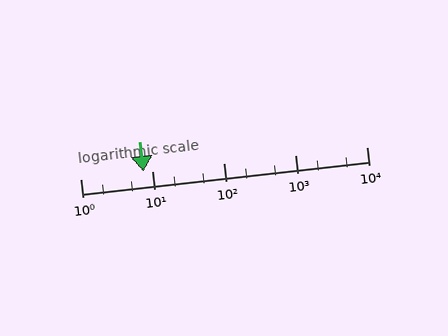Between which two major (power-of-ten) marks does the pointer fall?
The pointer is between 1 and 10.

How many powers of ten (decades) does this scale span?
The scale spans 4 decades, from 1 to 10000.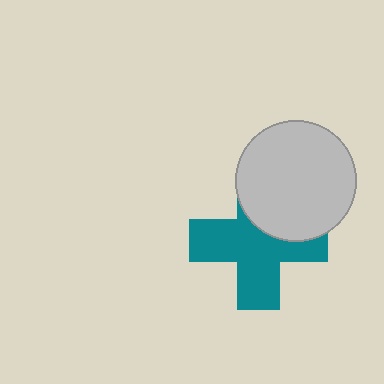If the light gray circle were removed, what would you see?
You would see the complete teal cross.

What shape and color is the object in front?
The object in front is a light gray circle.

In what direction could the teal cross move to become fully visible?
The teal cross could move down. That would shift it out from behind the light gray circle entirely.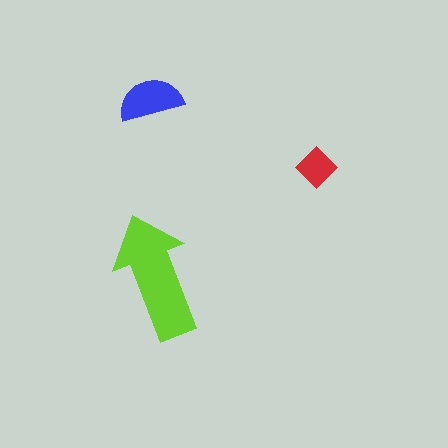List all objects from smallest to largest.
The red diamond, the blue semicircle, the lime arrow.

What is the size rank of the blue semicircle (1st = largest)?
2nd.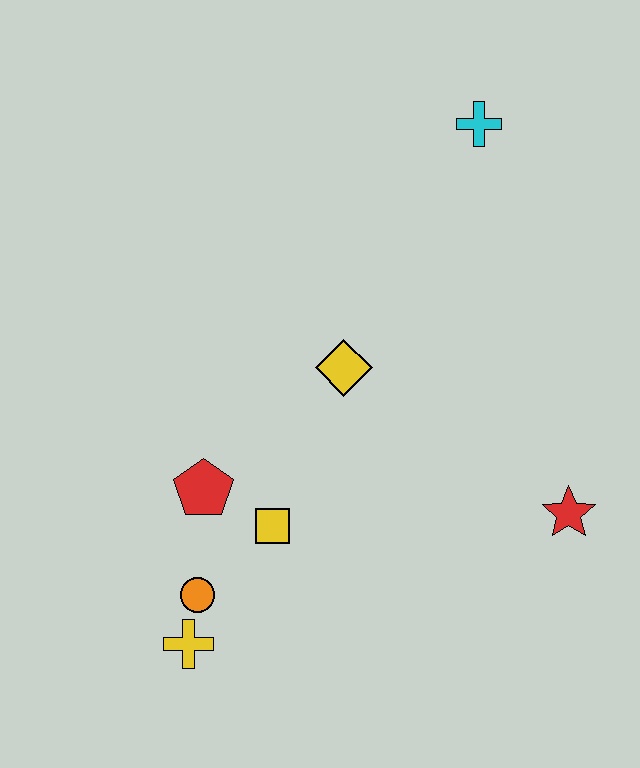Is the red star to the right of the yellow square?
Yes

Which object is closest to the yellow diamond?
The yellow square is closest to the yellow diamond.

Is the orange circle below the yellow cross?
No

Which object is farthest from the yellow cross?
The cyan cross is farthest from the yellow cross.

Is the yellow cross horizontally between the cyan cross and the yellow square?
No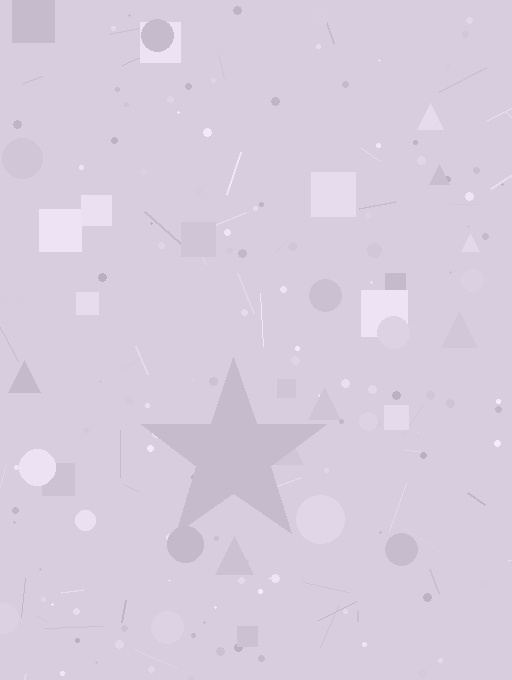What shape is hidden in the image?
A star is hidden in the image.